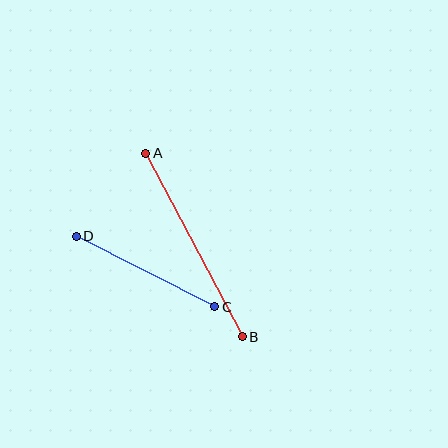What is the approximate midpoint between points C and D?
The midpoint is at approximately (145, 271) pixels.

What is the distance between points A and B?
The distance is approximately 207 pixels.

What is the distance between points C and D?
The distance is approximately 155 pixels.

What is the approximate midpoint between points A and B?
The midpoint is at approximately (194, 245) pixels.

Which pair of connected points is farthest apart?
Points A and B are farthest apart.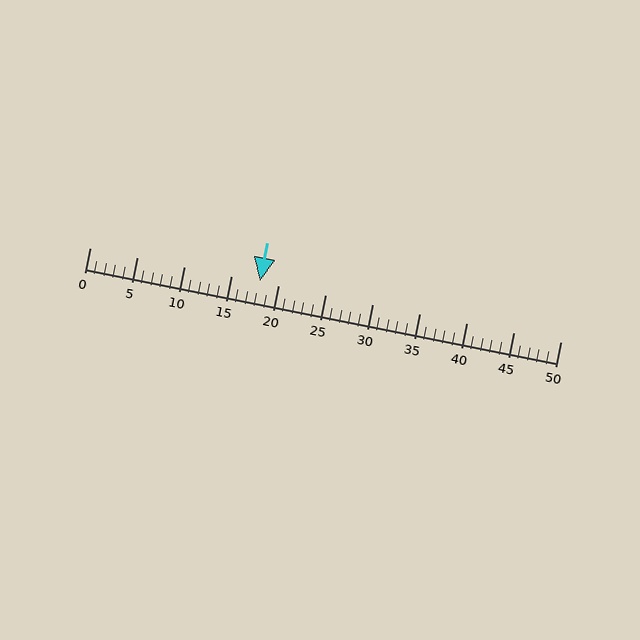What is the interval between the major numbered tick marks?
The major tick marks are spaced 5 units apart.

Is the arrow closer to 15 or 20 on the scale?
The arrow is closer to 20.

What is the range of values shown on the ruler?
The ruler shows values from 0 to 50.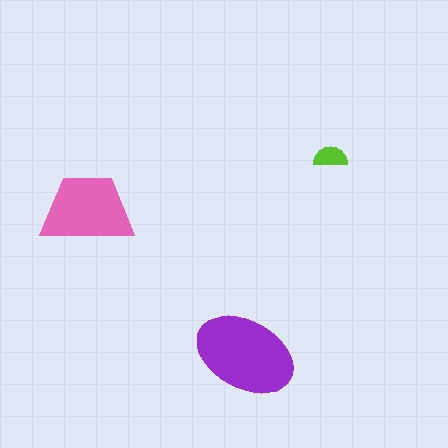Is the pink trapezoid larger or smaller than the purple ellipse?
Smaller.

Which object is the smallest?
The lime semicircle.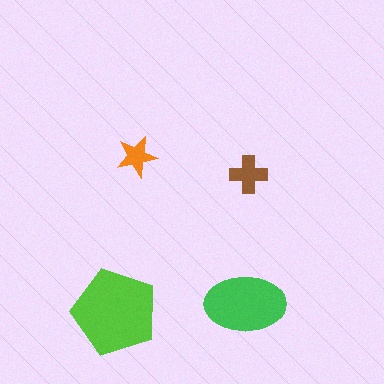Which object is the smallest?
The orange star.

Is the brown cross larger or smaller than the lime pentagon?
Smaller.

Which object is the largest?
The lime pentagon.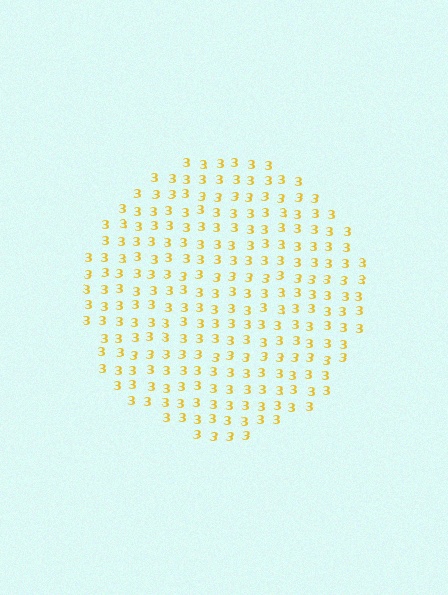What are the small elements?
The small elements are digit 3's.